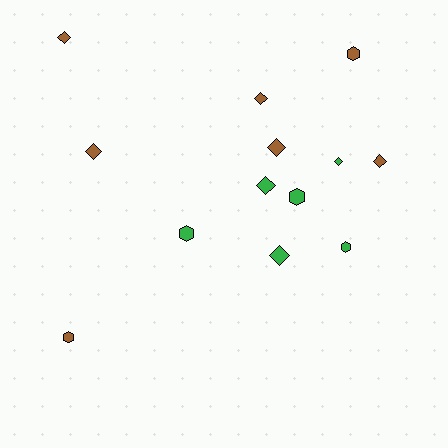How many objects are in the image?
There are 13 objects.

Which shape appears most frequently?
Diamond, with 8 objects.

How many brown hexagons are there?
There are 2 brown hexagons.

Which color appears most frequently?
Brown, with 7 objects.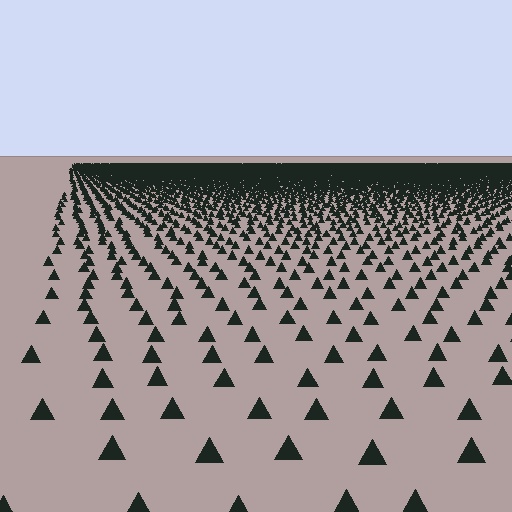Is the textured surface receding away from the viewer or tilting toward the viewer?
The surface is receding away from the viewer. Texture elements get smaller and denser toward the top.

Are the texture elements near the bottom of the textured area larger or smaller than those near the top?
Larger. Near the bottom, elements are closer to the viewer and appear at a bigger on-screen size.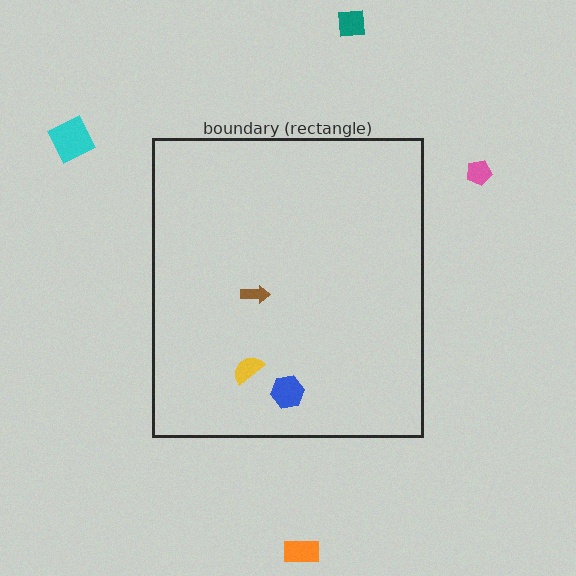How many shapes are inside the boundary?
3 inside, 4 outside.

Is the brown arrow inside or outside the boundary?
Inside.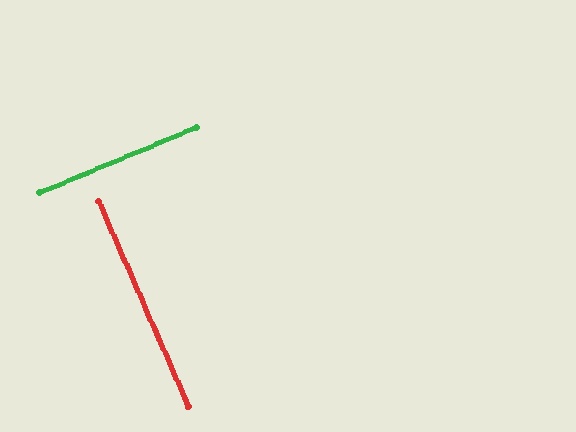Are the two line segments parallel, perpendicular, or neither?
Perpendicular — they meet at approximately 89°.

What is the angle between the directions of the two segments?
Approximately 89 degrees.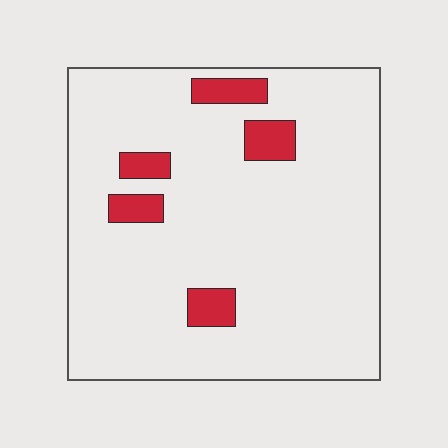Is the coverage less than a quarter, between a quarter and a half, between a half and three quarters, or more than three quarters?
Less than a quarter.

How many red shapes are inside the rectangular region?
5.